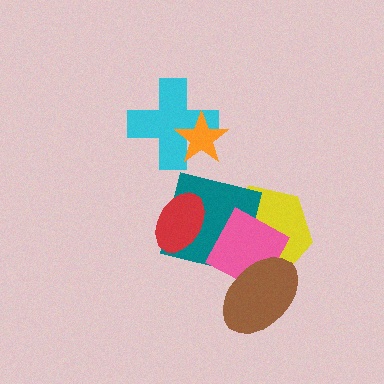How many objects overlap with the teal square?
3 objects overlap with the teal square.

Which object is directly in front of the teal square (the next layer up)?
The red ellipse is directly in front of the teal square.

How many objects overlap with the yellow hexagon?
3 objects overlap with the yellow hexagon.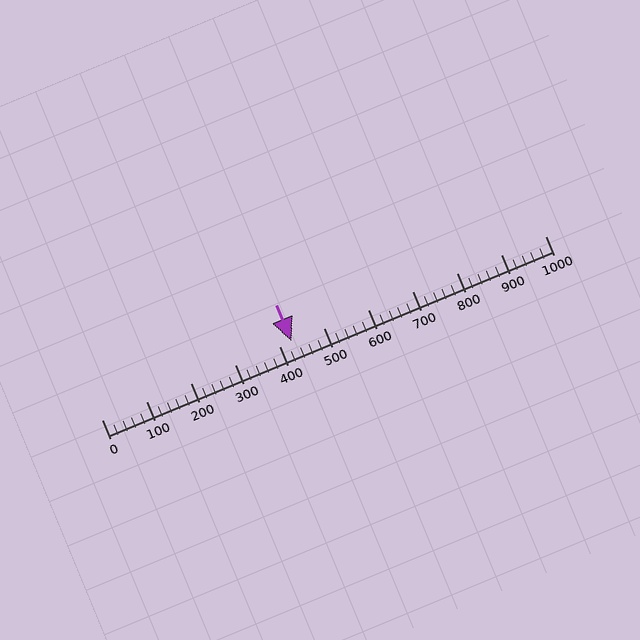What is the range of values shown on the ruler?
The ruler shows values from 0 to 1000.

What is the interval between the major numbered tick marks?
The major tick marks are spaced 100 units apart.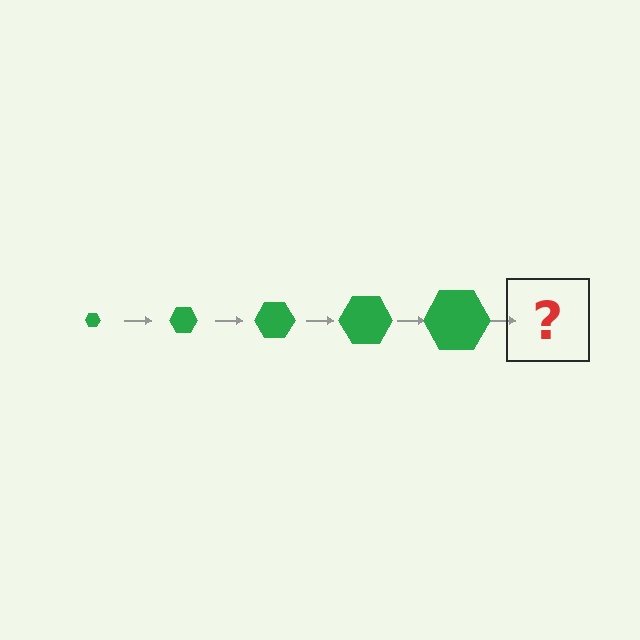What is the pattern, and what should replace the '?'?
The pattern is that the hexagon gets progressively larger each step. The '?' should be a green hexagon, larger than the previous one.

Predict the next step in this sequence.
The next step is a green hexagon, larger than the previous one.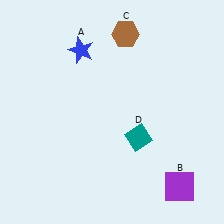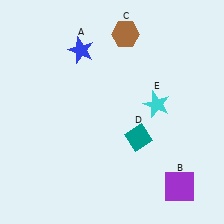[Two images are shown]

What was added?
A cyan star (E) was added in Image 2.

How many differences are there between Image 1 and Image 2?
There is 1 difference between the two images.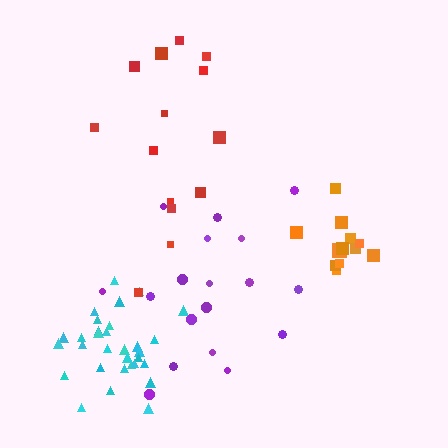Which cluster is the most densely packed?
Cyan.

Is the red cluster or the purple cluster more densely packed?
Purple.